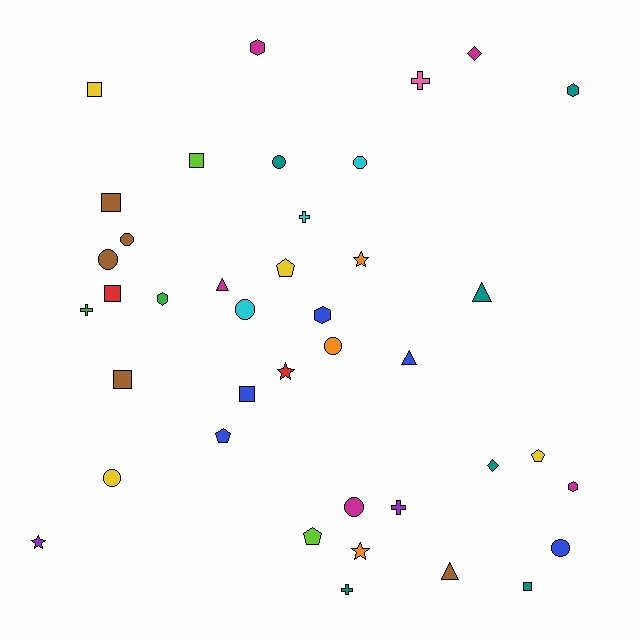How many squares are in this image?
There are 7 squares.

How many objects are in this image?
There are 40 objects.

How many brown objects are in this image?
There are 5 brown objects.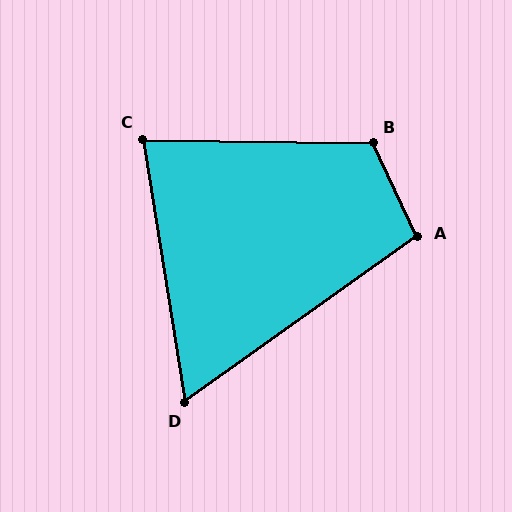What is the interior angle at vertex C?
Approximately 80 degrees (acute).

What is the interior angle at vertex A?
Approximately 100 degrees (obtuse).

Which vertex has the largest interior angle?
B, at approximately 116 degrees.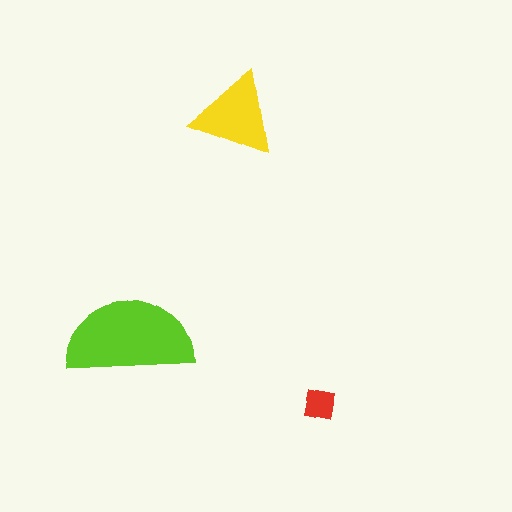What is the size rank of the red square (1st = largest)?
3rd.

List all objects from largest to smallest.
The lime semicircle, the yellow triangle, the red square.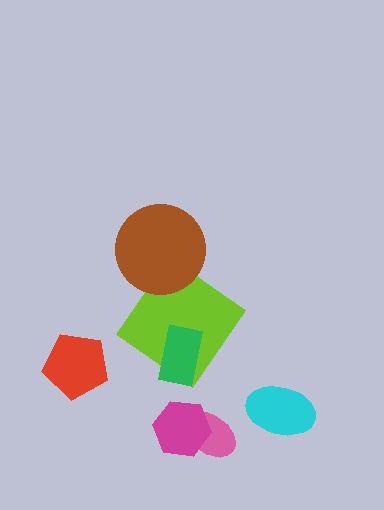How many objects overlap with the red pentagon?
0 objects overlap with the red pentagon.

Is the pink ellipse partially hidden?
Yes, it is partially covered by another shape.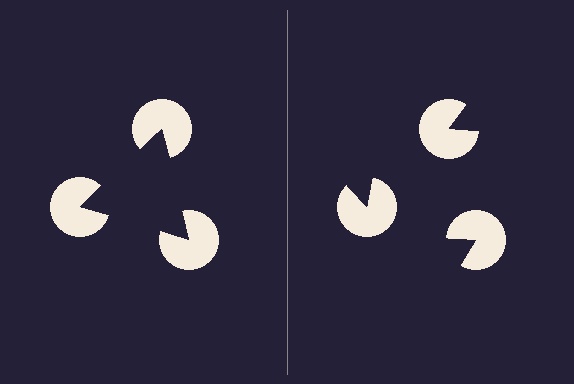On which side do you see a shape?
An illusory triangle appears on the left side. On the right side the wedge cuts are rotated, so no coherent shape forms.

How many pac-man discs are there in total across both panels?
6 — 3 on each side.